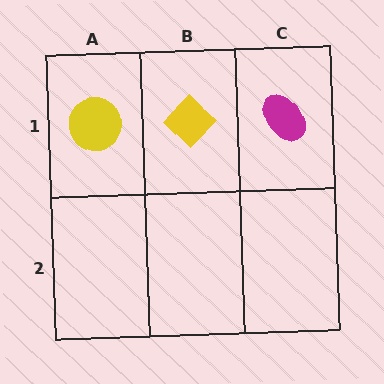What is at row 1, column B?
A yellow diamond.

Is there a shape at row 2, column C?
No, that cell is empty.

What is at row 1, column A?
A yellow circle.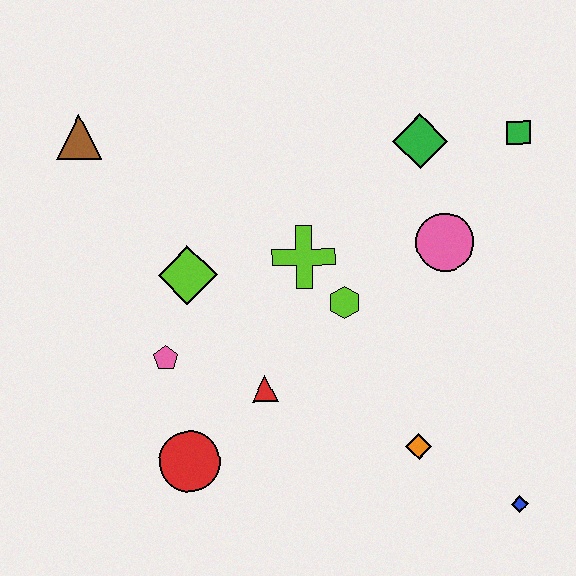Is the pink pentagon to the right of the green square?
No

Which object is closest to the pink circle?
The green diamond is closest to the pink circle.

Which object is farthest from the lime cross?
The blue diamond is farthest from the lime cross.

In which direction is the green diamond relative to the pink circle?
The green diamond is above the pink circle.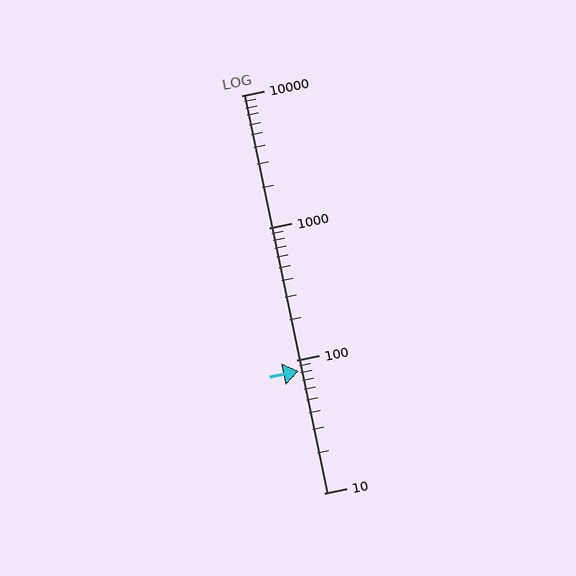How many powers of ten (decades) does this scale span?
The scale spans 3 decades, from 10 to 10000.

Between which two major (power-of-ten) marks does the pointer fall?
The pointer is between 10 and 100.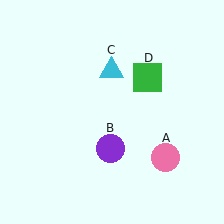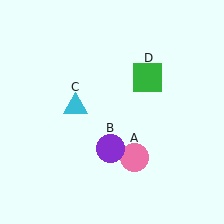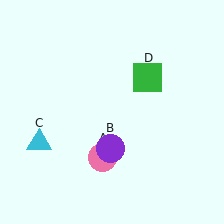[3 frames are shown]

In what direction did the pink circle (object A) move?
The pink circle (object A) moved left.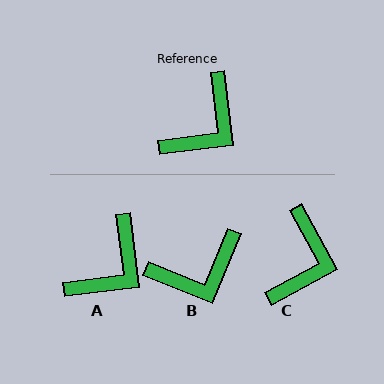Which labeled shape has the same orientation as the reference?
A.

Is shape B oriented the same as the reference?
No, it is off by about 29 degrees.